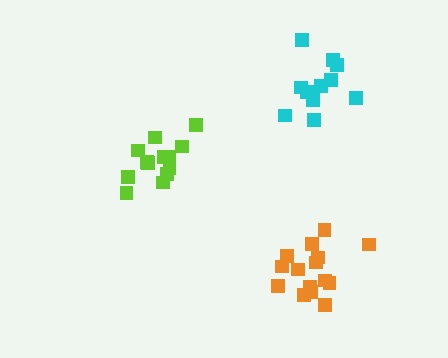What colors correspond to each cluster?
The clusters are colored: lime, orange, cyan.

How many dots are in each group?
Group 1: 13 dots, Group 2: 15 dots, Group 3: 11 dots (39 total).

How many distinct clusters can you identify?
There are 3 distinct clusters.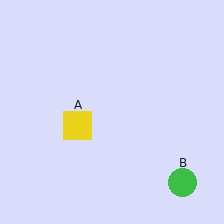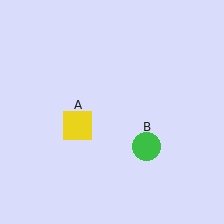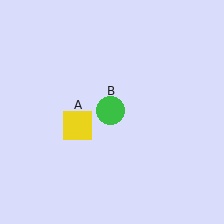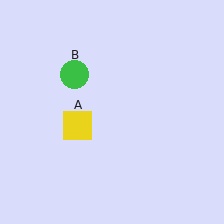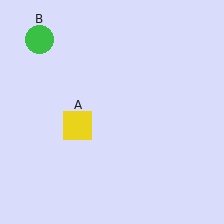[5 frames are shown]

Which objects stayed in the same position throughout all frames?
Yellow square (object A) remained stationary.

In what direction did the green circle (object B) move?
The green circle (object B) moved up and to the left.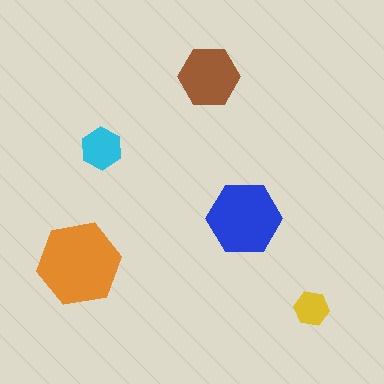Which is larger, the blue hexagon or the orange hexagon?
The orange one.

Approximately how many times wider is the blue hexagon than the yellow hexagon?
About 2 times wider.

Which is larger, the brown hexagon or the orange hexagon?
The orange one.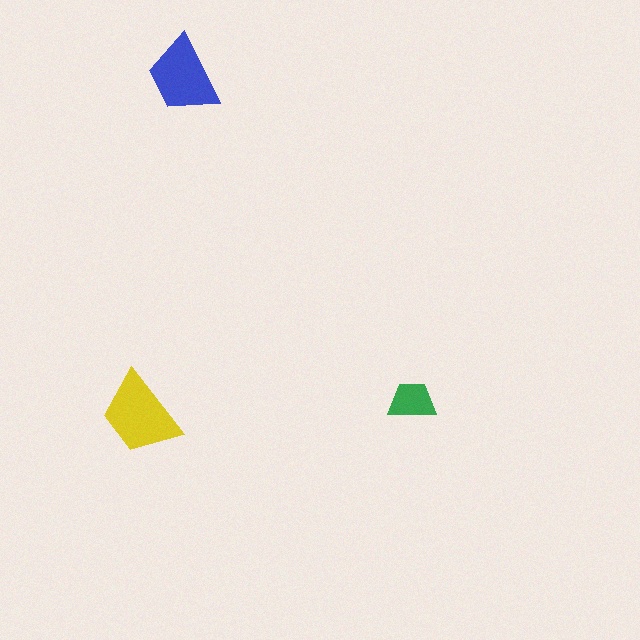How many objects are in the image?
There are 3 objects in the image.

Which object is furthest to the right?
The green trapezoid is rightmost.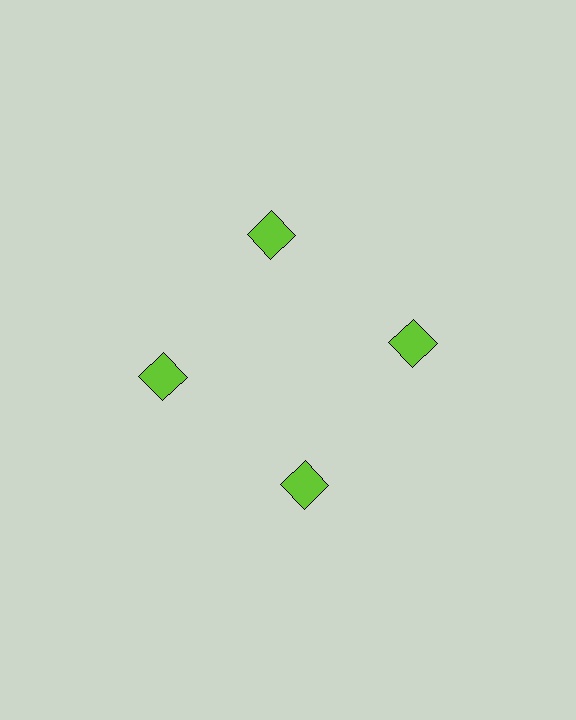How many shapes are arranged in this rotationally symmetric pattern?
There are 4 shapes, arranged in 4 groups of 1.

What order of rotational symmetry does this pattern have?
This pattern has 4-fold rotational symmetry.